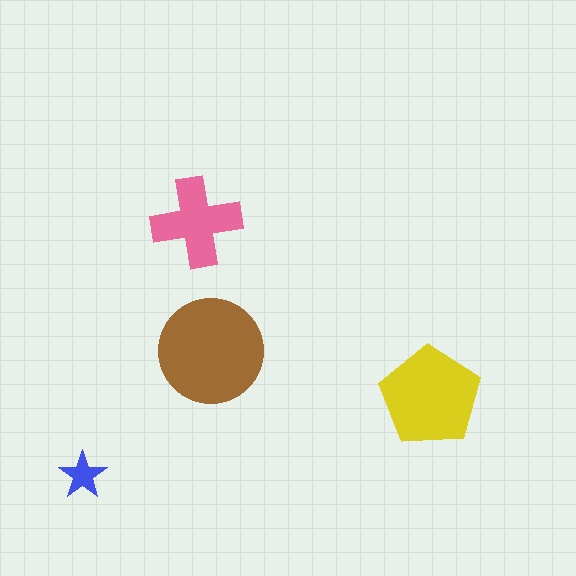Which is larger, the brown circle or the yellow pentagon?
The brown circle.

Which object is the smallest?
The blue star.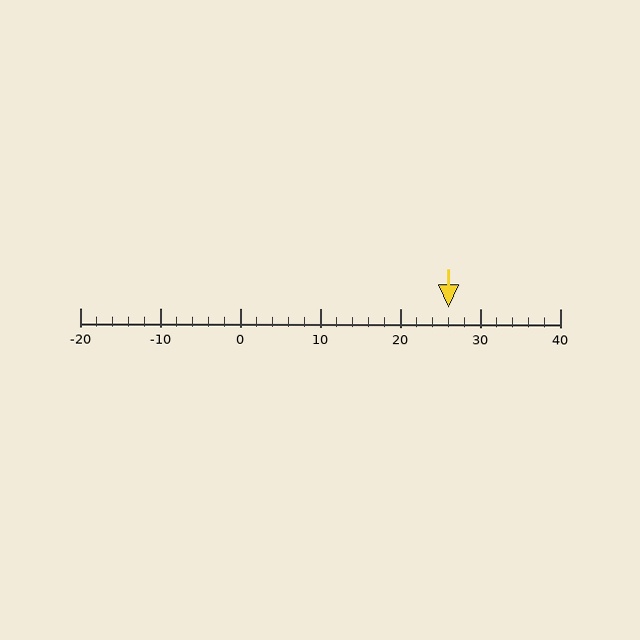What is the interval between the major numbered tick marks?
The major tick marks are spaced 10 units apart.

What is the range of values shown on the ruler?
The ruler shows values from -20 to 40.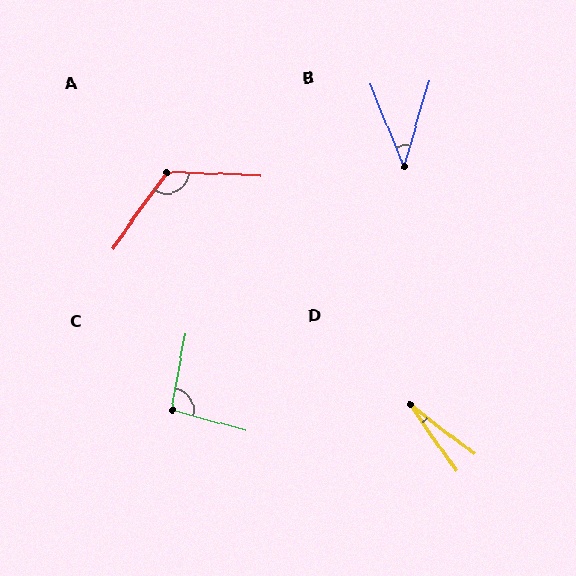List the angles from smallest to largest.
D (17°), B (38°), C (95°), A (123°).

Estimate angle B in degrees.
Approximately 38 degrees.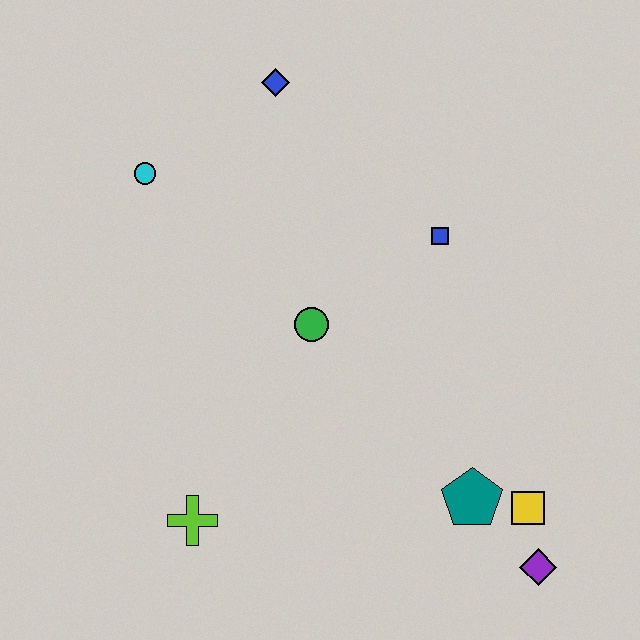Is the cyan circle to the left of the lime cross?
Yes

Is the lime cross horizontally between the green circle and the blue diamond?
No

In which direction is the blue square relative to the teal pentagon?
The blue square is above the teal pentagon.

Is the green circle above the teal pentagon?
Yes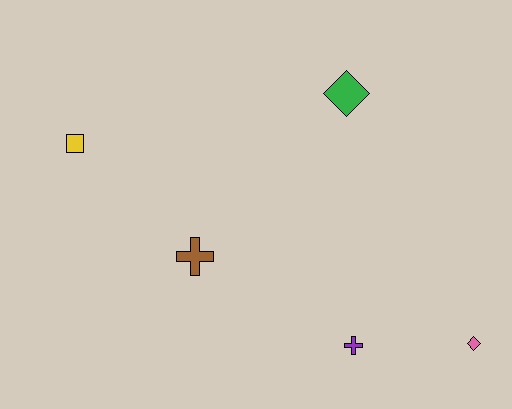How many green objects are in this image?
There is 1 green object.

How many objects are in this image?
There are 5 objects.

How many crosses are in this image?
There are 2 crosses.